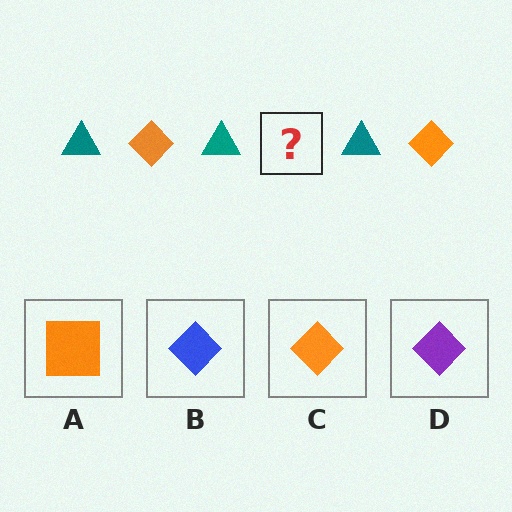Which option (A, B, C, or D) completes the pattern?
C.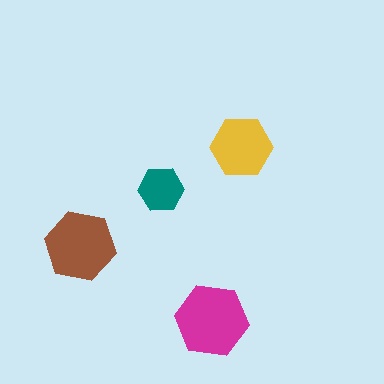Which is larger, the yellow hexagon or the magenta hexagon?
The magenta one.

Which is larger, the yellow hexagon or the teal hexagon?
The yellow one.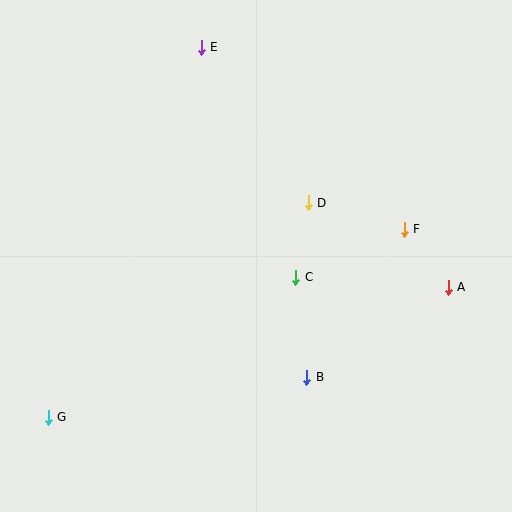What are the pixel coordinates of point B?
Point B is at (307, 377).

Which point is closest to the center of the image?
Point C at (296, 277) is closest to the center.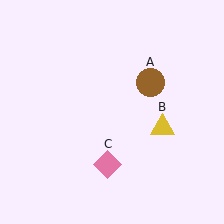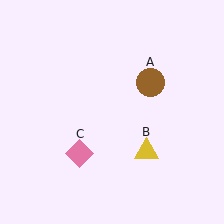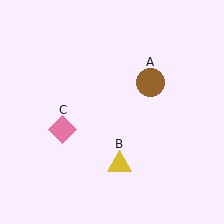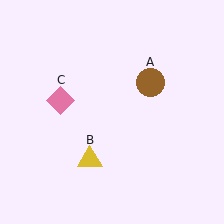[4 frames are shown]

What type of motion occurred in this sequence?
The yellow triangle (object B), pink diamond (object C) rotated clockwise around the center of the scene.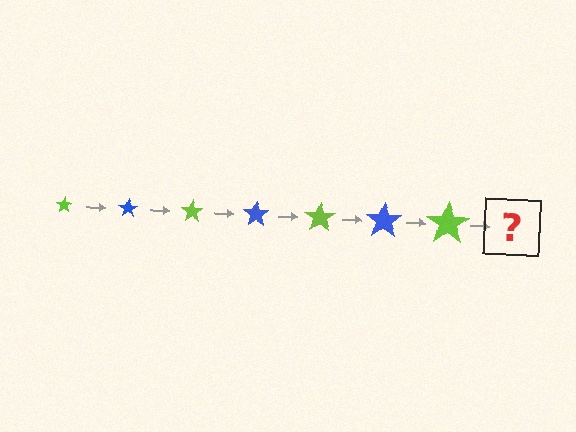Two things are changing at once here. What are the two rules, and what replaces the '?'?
The two rules are that the star grows larger each step and the color cycles through lime and blue. The '?' should be a blue star, larger than the previous one.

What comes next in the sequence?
The next element should be a blue star, larger than the previous one.